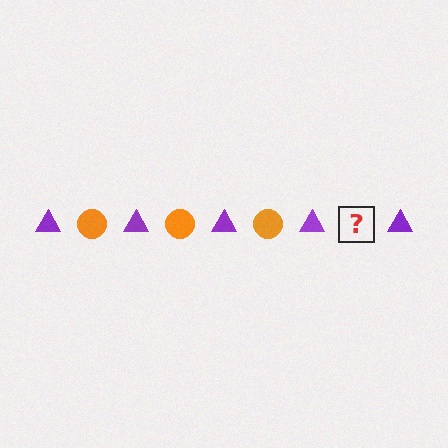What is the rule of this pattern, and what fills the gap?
The rule is that the pattern alternates between purple triangle and orange circle. The gap should be filled with an orange circle.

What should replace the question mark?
The question mark should be replaced with an orange circle.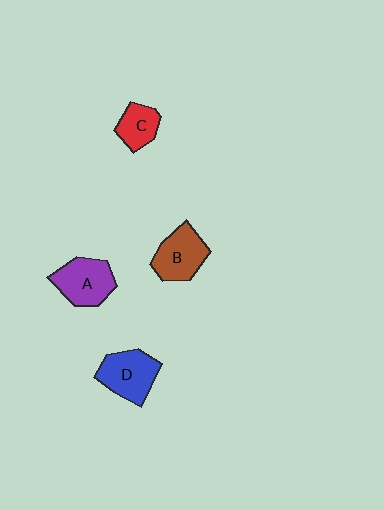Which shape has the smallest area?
Shape C (red).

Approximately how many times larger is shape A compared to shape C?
Approximately 1.6 times.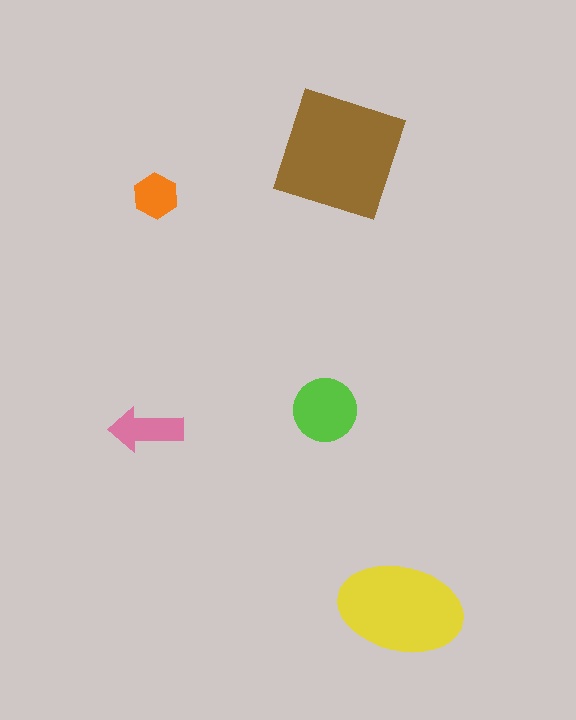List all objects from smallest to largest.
The orange hexagon, the pink arrow, the lime circle, the yellow ellipse, the brown square.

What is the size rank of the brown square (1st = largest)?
1st.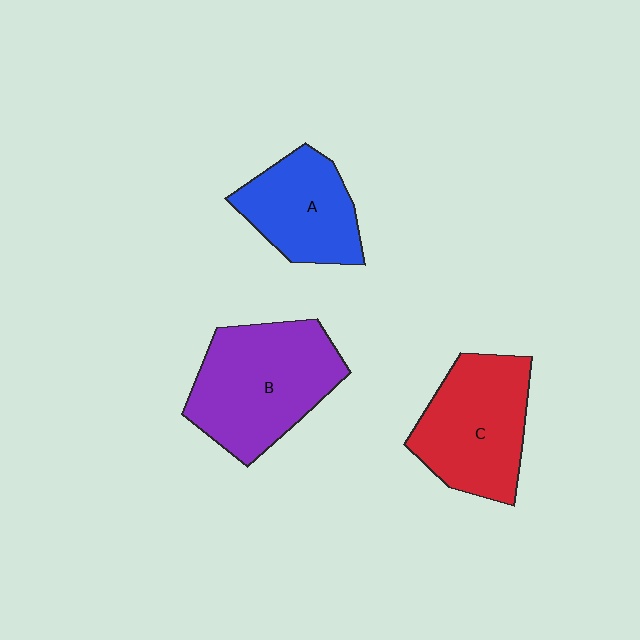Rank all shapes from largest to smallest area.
From largest to smallest: B (purple), C (red), A (blue).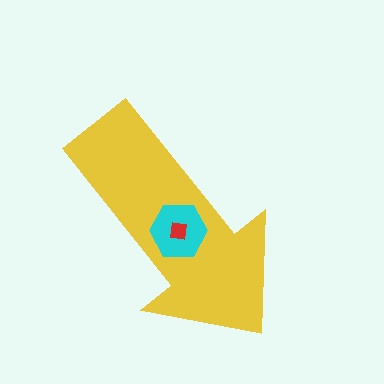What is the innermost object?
The red square.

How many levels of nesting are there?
3.